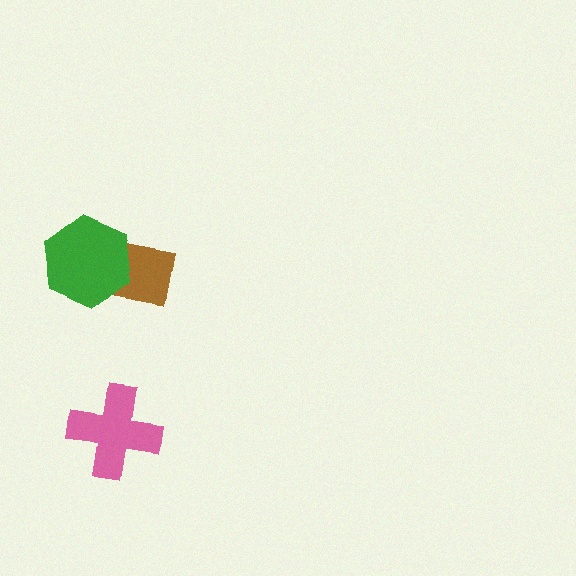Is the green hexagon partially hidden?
No, no other shape covers it.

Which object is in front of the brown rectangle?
The green hexagon is in front of the brown rectangle.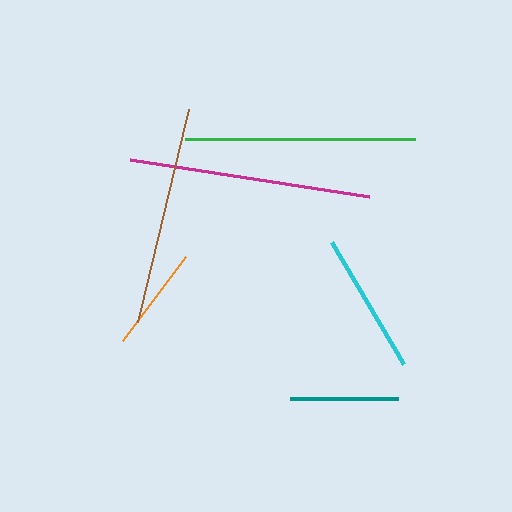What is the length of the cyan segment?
The cyan segment is approximately 142 pixels long.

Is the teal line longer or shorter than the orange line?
The teal line is longer than the orange line.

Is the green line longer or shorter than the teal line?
The green line is longer than the teal line.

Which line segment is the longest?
The magenta line is the longest at approximately 243 pixels.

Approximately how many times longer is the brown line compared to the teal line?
The brown line is approximately 2.0 times the length of the teal line.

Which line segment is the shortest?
The orange line is the shortest at approximately 105 pixels.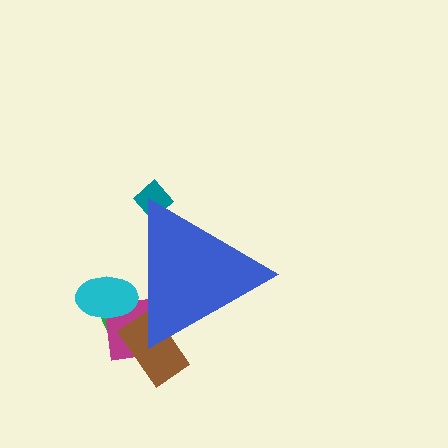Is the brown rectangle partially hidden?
Yes, the brown rectangle is partially hidden behind the blue triangle.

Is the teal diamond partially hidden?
Yes, the teal diamond is partially hidden behind the blue triangle.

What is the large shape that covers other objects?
A blue triangle.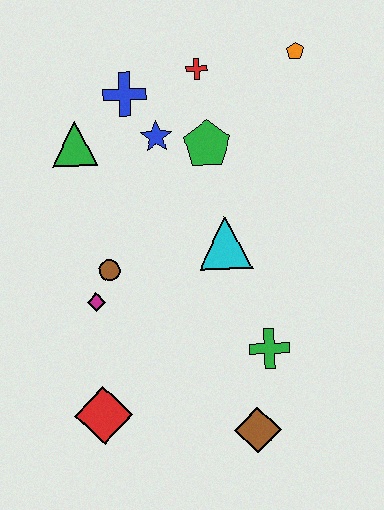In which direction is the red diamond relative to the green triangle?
The red diamond is below the green triangle.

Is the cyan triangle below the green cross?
No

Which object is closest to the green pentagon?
The blue star is closest to the green pentagon.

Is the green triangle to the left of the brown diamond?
Yes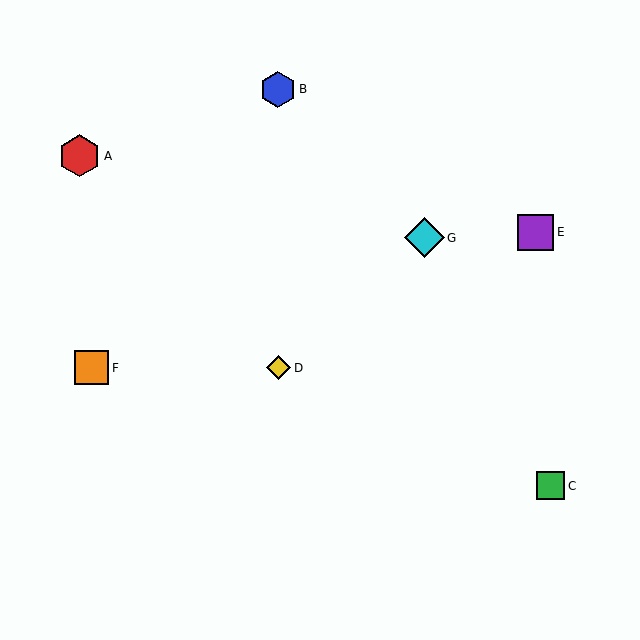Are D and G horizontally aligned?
No, D is at y≈368 and G is at y≈238.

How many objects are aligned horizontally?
2 objects (D, F) are aligned horizontally.